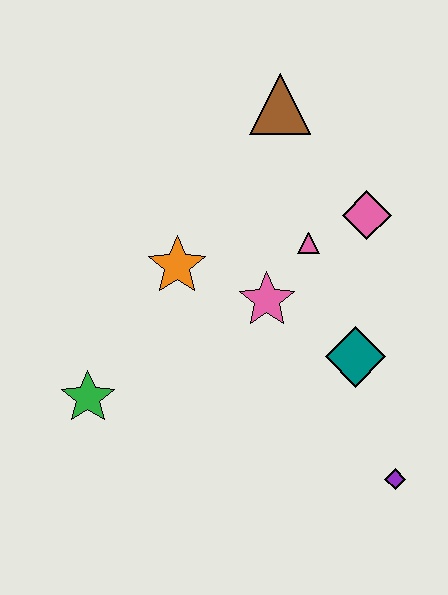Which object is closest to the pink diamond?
The pink triangle is closest to the pink diamond.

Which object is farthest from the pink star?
The purple diamond is farthest from the pink star.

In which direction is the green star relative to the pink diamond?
The green star is to the left of the pink diamond.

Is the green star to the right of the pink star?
No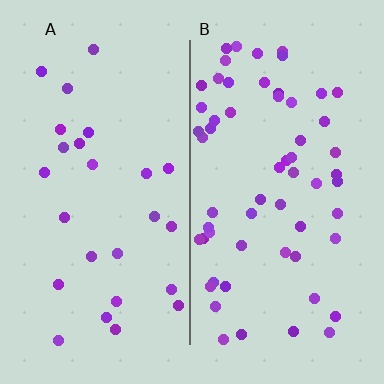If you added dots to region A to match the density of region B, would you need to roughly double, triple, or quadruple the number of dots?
Approximately double.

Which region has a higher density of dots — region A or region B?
B (the right).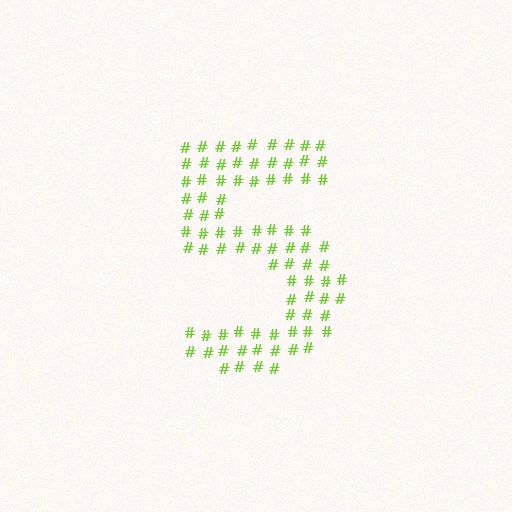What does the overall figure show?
The overall figure shows the digit 5.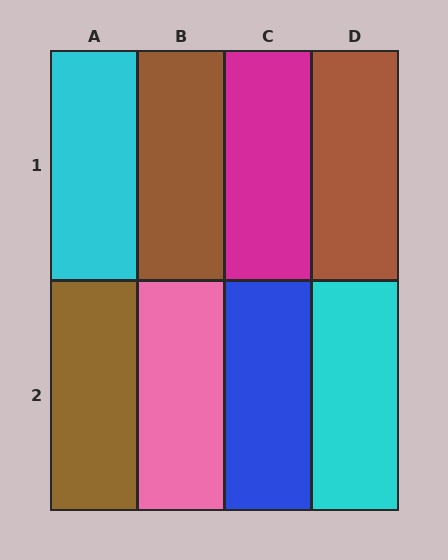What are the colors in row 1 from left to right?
Cyan, brown, magenta, brown.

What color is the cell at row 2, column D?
Cyan.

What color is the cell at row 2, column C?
Blue.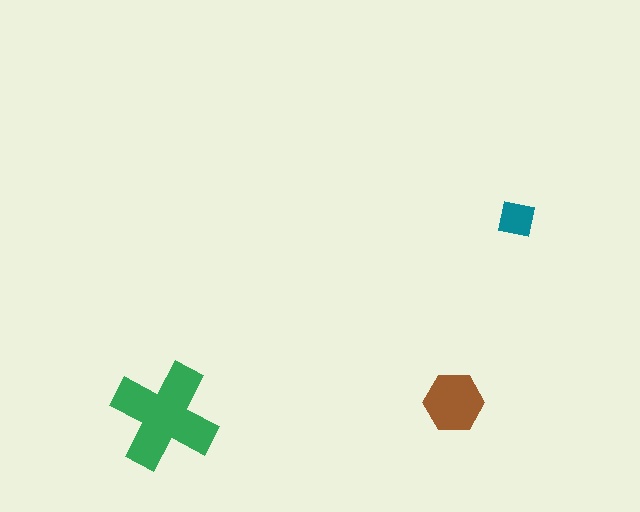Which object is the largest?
The green cross.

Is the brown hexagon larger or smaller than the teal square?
Larger.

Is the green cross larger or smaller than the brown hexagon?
Larger.